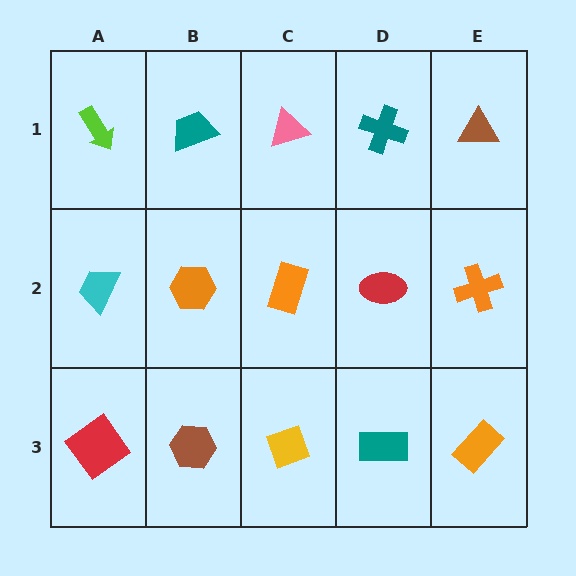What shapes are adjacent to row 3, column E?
An orange cross (row 2, column E), a teal rectangle (row 3, column D).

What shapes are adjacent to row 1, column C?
An orange rectangle (row 2, column C), a teal trapezoid (row 1, column B), a teal cross (row 1, column D).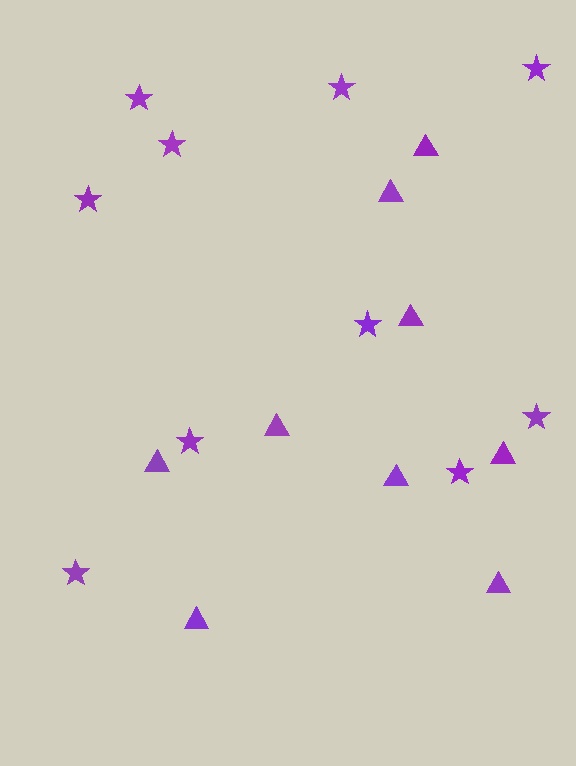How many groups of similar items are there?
There are 2 groups: one group of stars (10) and one group of triangles (9).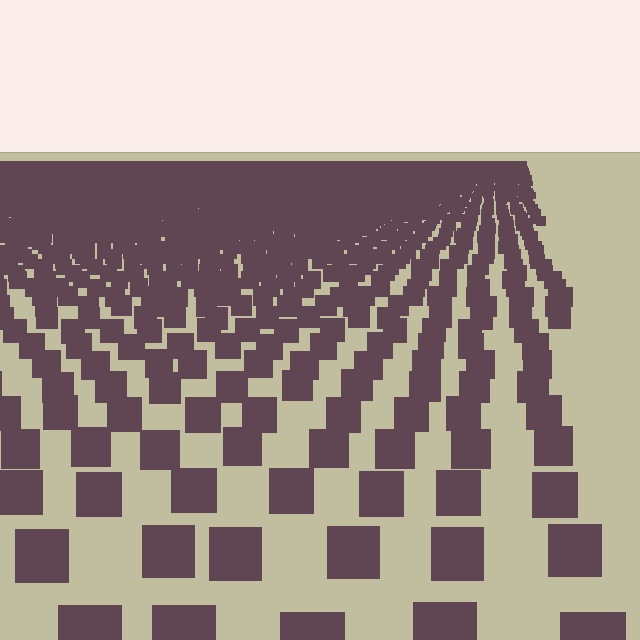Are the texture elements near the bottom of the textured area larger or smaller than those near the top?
Larger. Near the bottom, elements are closer to the viewer and appear at a bigger on-screen size.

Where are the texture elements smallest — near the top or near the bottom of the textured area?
Near the top.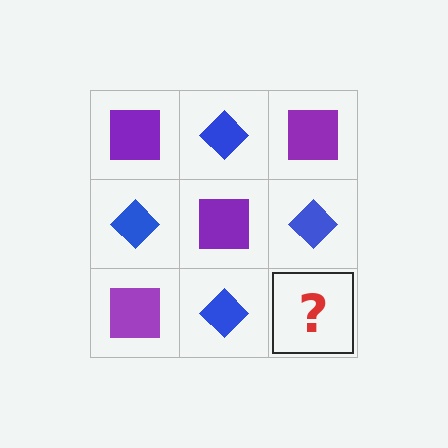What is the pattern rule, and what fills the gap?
The rule is that it alternates purple square and blue diamond in a checkerboard pattern. The gap should be filled with a purple square.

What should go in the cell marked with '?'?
The missing cell should contain a purple square.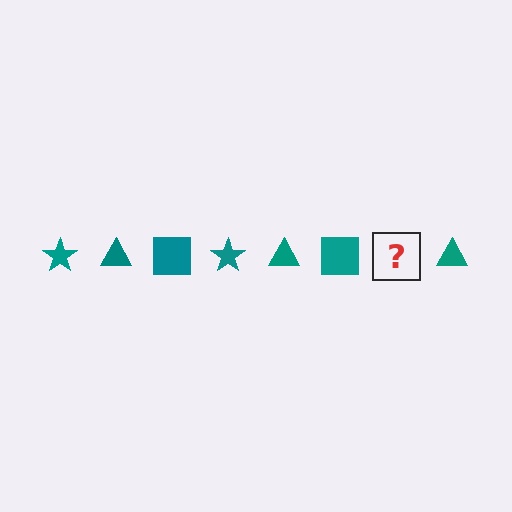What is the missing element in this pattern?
The missing element is a teal star.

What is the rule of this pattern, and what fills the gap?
The rule is that the pattern cycles through star, triangle, square shapes in teal. The gap should be filled with a teal star.